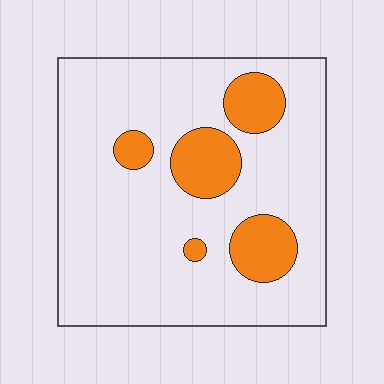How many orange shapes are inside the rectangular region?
5.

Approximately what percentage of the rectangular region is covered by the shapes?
Approximately 15%.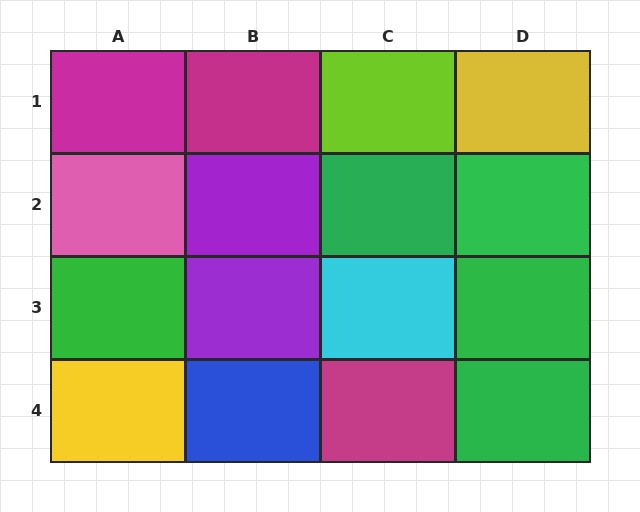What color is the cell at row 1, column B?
Magenta.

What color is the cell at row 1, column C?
Lime.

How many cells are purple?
2 cells are purple.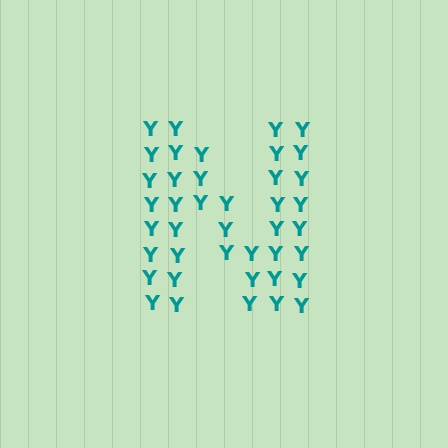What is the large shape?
The large shape is the letter N.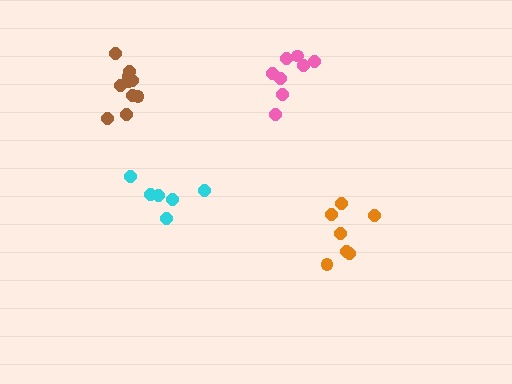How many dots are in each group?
Group 1: 6 dots, Group 2: 7 dots, Group 3: 10 dots, Group 4: 8 dots (31 total).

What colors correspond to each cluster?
The clusters are colored: cyan, orange, brown, pink.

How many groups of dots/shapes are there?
There are 4 groups.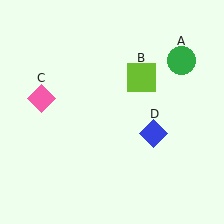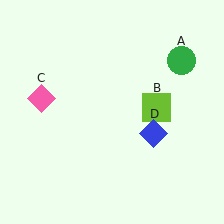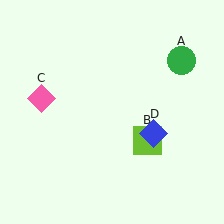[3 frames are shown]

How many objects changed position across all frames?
1 object changed position: lime square (object B).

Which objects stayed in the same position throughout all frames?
Green circle (object A) and pink diamond (object C) and blue diamond (object D) remained stationary.